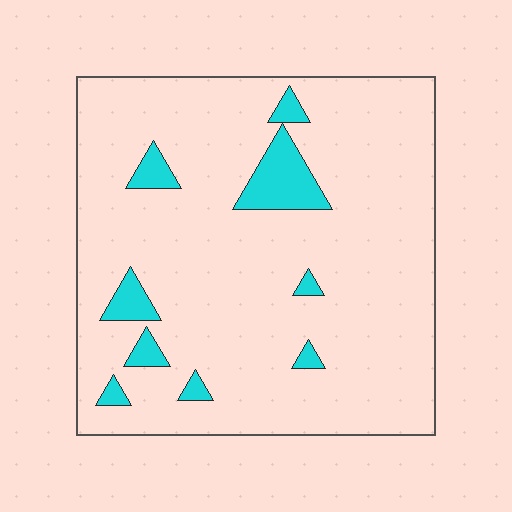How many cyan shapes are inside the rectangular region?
9.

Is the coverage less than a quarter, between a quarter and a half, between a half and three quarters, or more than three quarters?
Less than a quarter.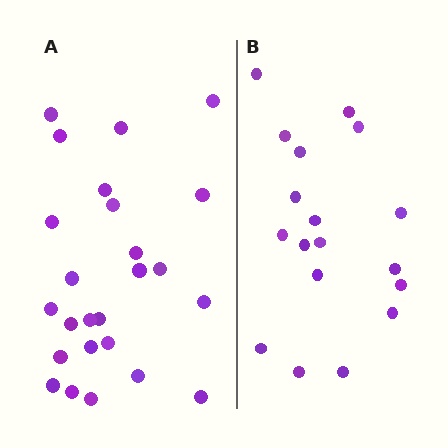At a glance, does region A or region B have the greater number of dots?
Region A (the left region) has more dots.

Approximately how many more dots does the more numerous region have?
Region A has roughly 8 or so more dots than region B.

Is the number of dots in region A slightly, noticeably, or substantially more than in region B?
Region A has noticeably more, but not dramatically so. The ratio is roughly 1.4 to 1.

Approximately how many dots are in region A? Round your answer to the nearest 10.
About 20 dots. (The exact count is 25, which rounds to 20.)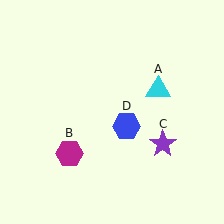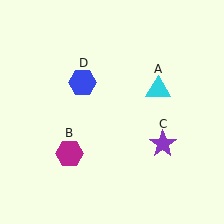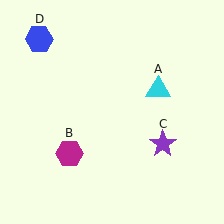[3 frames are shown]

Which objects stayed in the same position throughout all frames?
Cyan triangle (object A) and magenta hexagon (object B) and purple star (object C) remained stationary.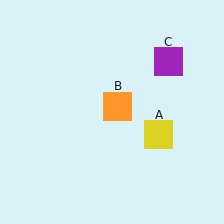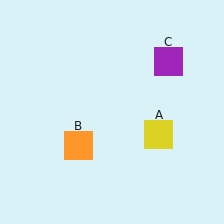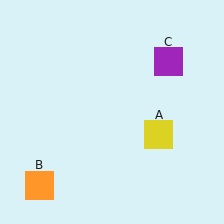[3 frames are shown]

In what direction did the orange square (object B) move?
The orange square (object B) moved down and to the left.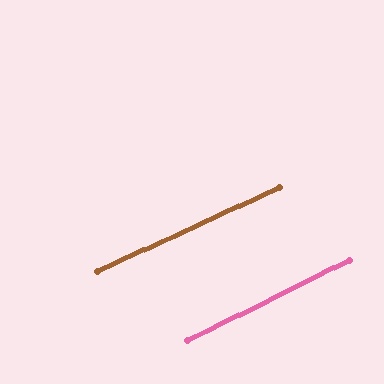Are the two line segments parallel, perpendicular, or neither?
Parallel — their directions differ by only 1.6°.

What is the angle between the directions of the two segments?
Approximately 2 degrees.